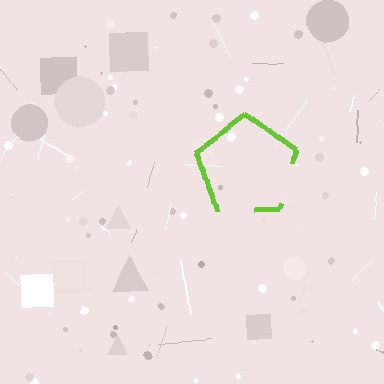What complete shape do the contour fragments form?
The contour fragments form a pentagon.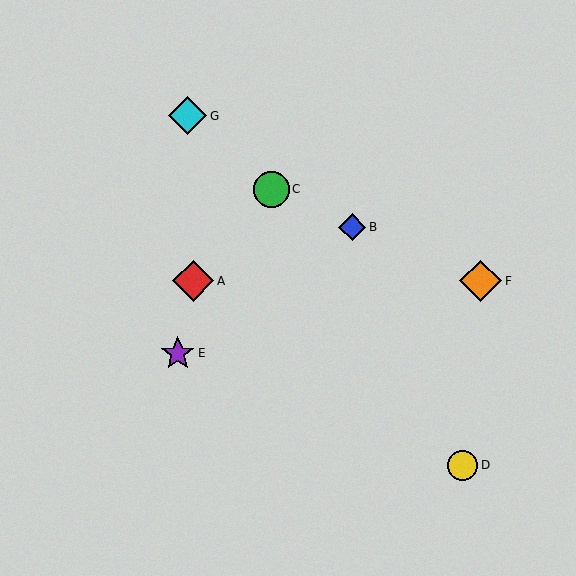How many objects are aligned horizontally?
2 objects (A, F) are aligned horizontally.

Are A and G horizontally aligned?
No, A is at y≈281 and G is at y≈116.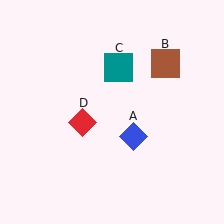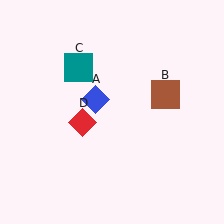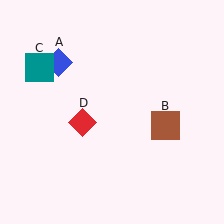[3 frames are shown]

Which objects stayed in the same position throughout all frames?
Red diamond (object D) remained stationary.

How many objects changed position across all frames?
3 objects changed position: blue diamond (object A), brown square (object B), teal square (object C).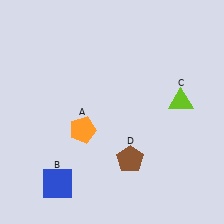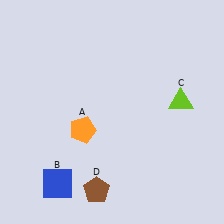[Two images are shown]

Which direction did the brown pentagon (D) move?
The brown pentagon (D) moved left.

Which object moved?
The brown pentagon (D) moved left.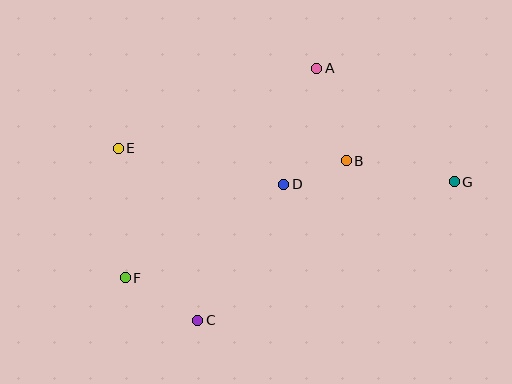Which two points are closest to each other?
Points B and D are closest to each other.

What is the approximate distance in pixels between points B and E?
The distance between B and E is approximately 228 pixels.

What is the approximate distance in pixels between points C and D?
The distance between C and D is approximately 161 pixels.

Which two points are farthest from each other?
Points F and G are farthest from each other.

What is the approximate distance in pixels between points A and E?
The distance between A and E is approximately 214 pixels.